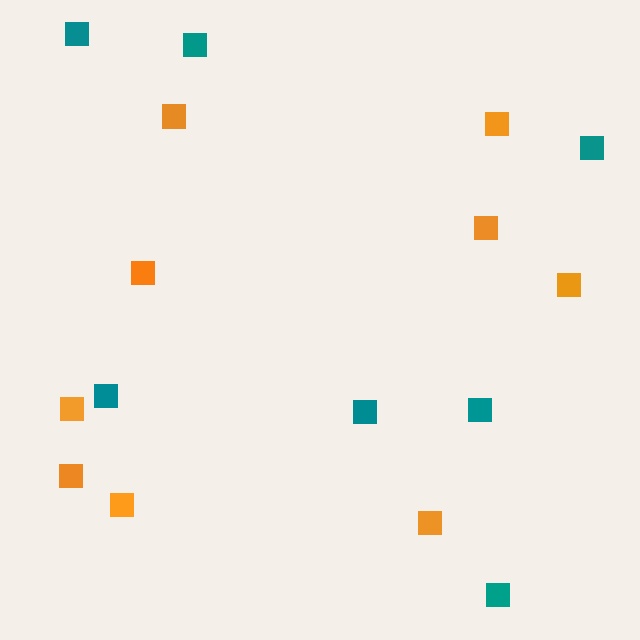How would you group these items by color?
There are 2 groups: one group of orange squares (9) and one group of teal squares (7).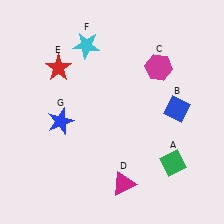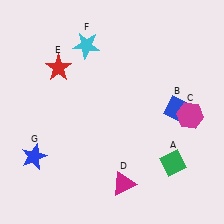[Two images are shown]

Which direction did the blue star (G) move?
The blue star (G) moved down.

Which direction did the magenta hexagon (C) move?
The magenta hexagon (C) moved down.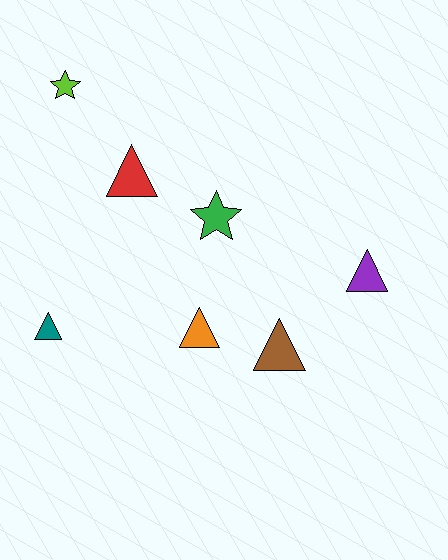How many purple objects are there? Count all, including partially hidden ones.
There is 1 purple object.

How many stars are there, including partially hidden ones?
There are 2 stars.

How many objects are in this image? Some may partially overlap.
There are 7 objects.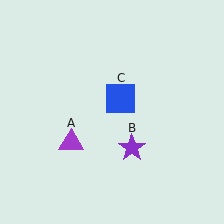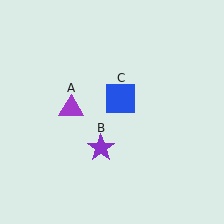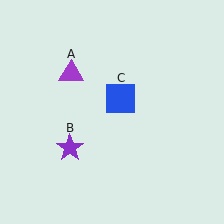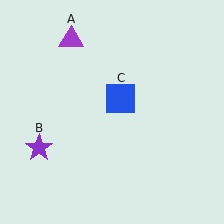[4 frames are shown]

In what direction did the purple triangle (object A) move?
The purple triangle (object A) moved up.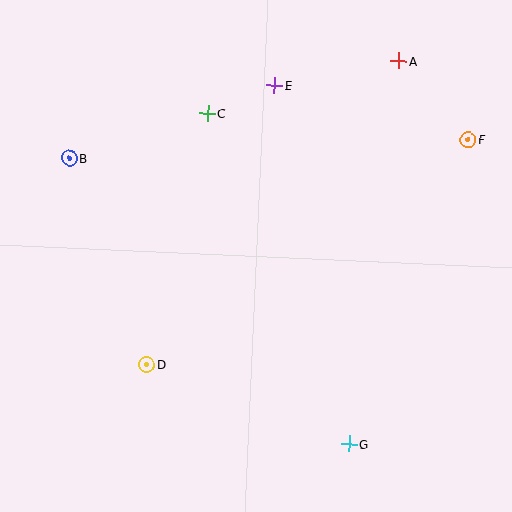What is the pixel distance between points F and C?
The distance between F and C is 262 pixels.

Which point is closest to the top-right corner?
Point A is closest to the top-right corner.